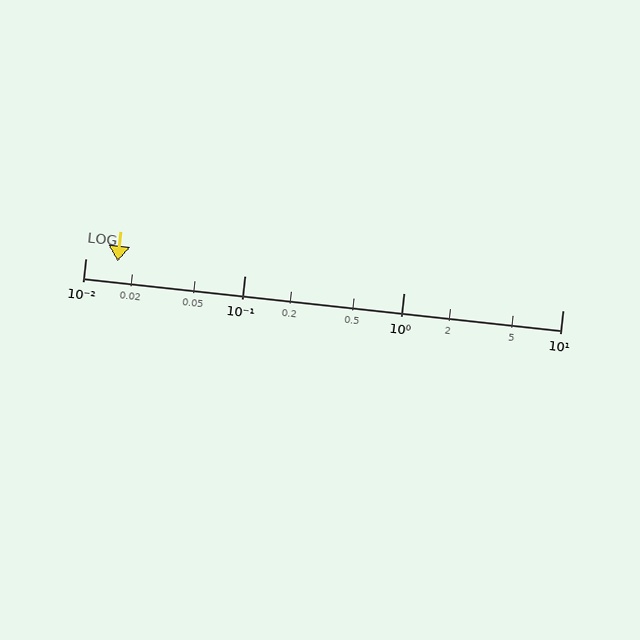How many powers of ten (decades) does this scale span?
The scale spans 3 decades, from 0.01 to 10.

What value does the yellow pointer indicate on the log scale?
The pointer indicates approximately 0.016.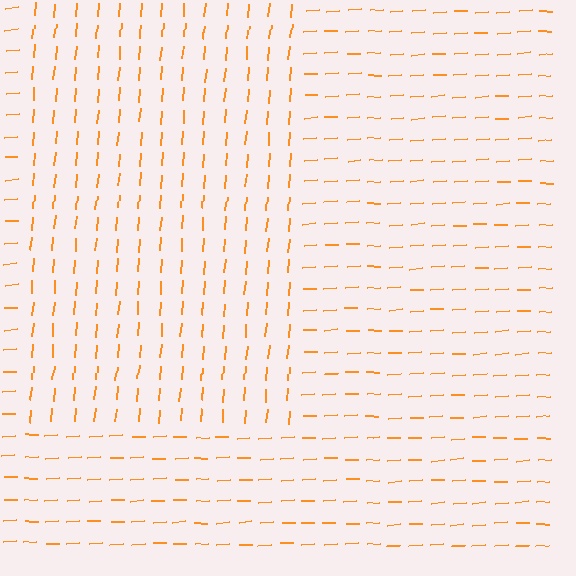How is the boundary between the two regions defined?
The boundary is defined purely by a change in line orientation (approximately 81 degrees difference). All lines are the same color and thickness.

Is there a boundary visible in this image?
Yes, there is a texture boundary formed by a change in line orientation.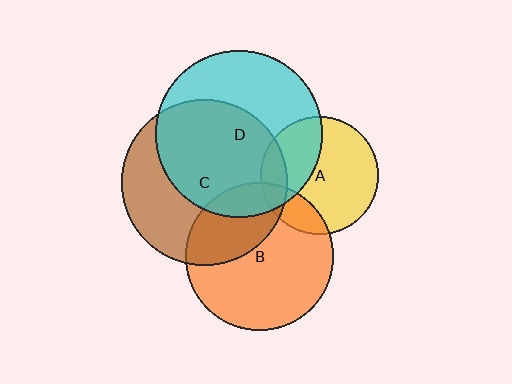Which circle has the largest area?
Circle D (cyan).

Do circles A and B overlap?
Yes.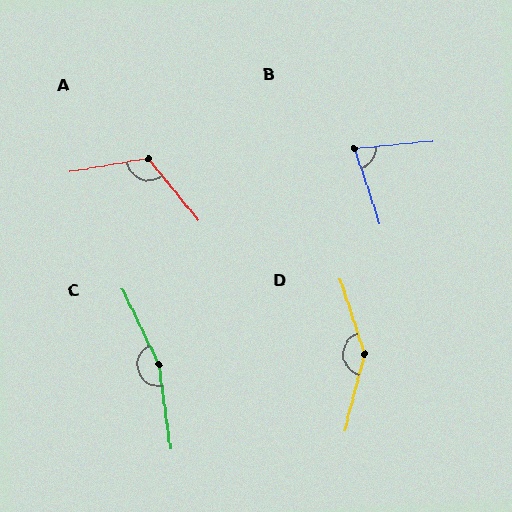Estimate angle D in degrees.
Approximately 148 degrees.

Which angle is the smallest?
B, at approximately 77 degrees.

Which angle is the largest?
C, at approximately 162 degrees.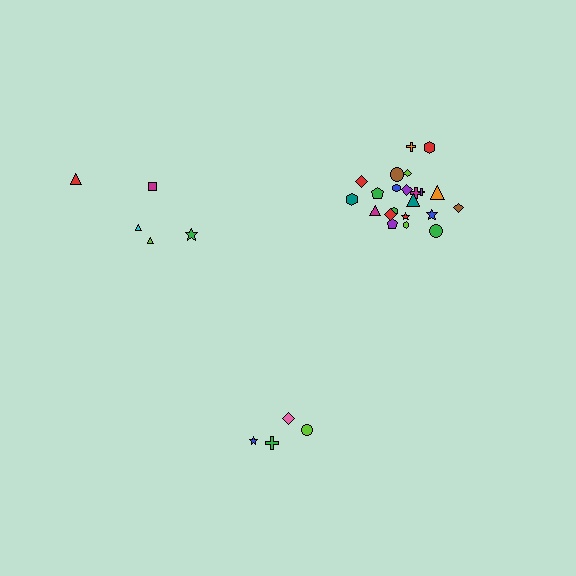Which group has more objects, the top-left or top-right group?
The top-right group.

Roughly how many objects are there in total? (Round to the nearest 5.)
Roughly 30 objects in total.